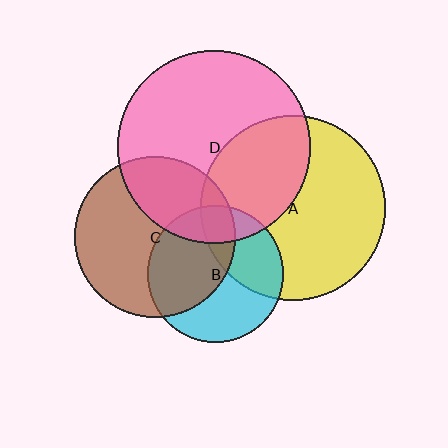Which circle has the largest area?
Circle D (pink).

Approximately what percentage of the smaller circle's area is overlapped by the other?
Approximately 35%.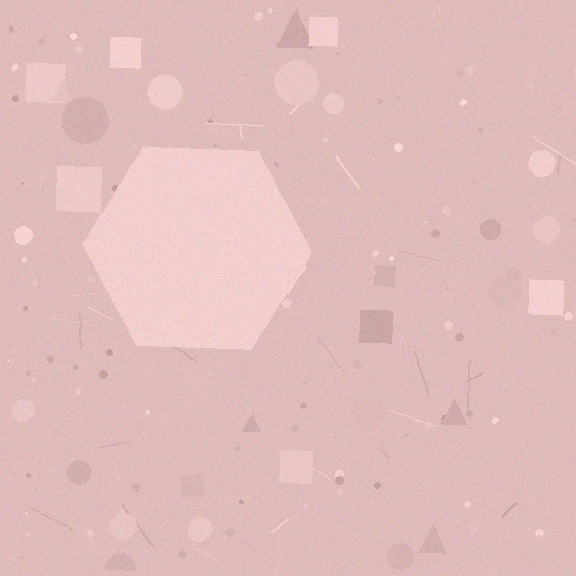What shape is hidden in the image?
A hexagon is hidden in the image.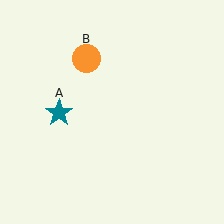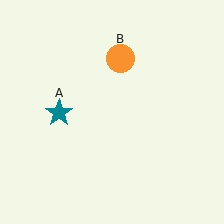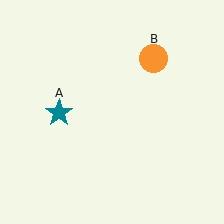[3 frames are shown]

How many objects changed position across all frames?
1 object changed position: orange circle (object B).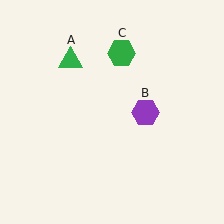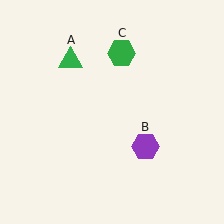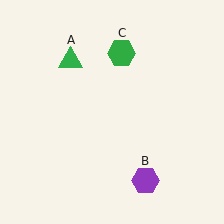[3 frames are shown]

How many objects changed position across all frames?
1 object changed position: purple hexagon (object B).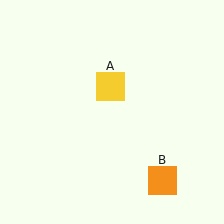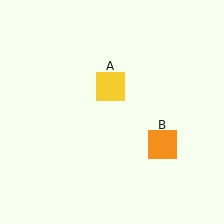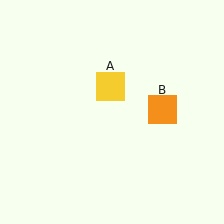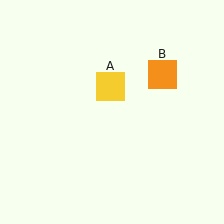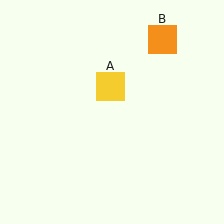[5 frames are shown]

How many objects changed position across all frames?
1 object changed position: orange square (object B).